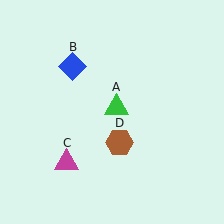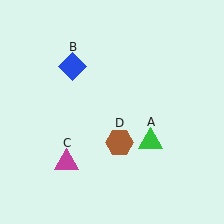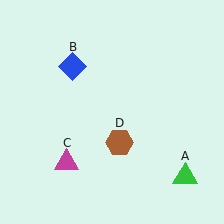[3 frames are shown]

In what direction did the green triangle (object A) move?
The green triangle (object A) moved down and to the right.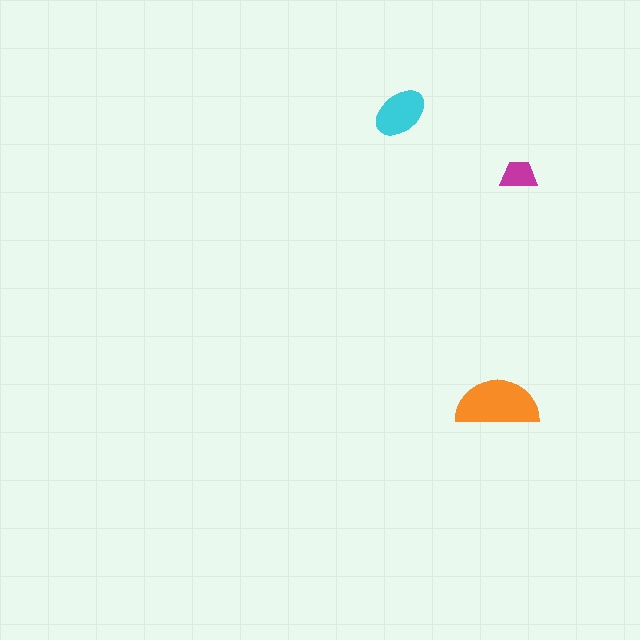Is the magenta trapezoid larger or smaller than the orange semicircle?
Smaller.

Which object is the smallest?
The magenta trapezoid.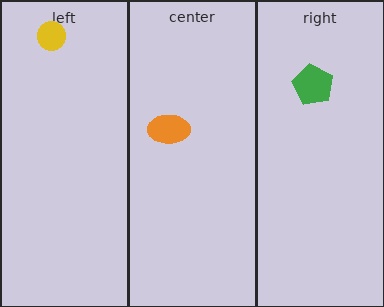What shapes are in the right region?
The green pentagon.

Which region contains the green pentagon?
The right region.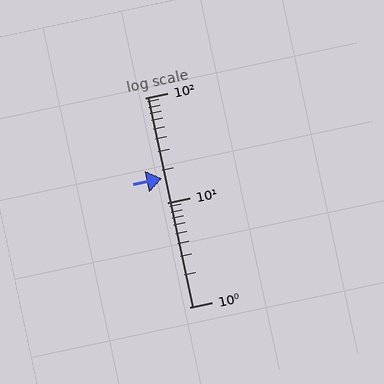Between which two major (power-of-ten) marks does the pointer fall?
The pointer is between 10 and 100.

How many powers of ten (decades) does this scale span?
The scale spans 2 decades, from 1 to 100.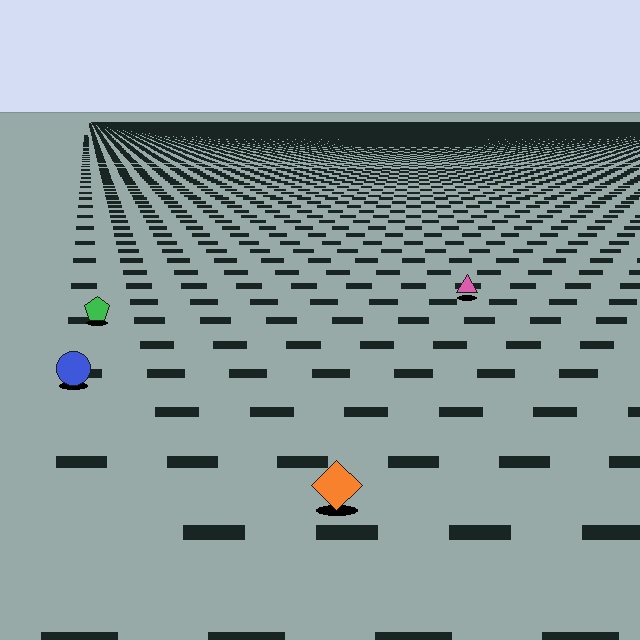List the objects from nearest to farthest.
From nearest to farthest: the orange diamond, the blue circle, the green pentagon, the pink triangle.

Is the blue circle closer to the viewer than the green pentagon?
Yes. The blue circle is closer — you can tell from the texture gradient: the ground texture is coarser near it.